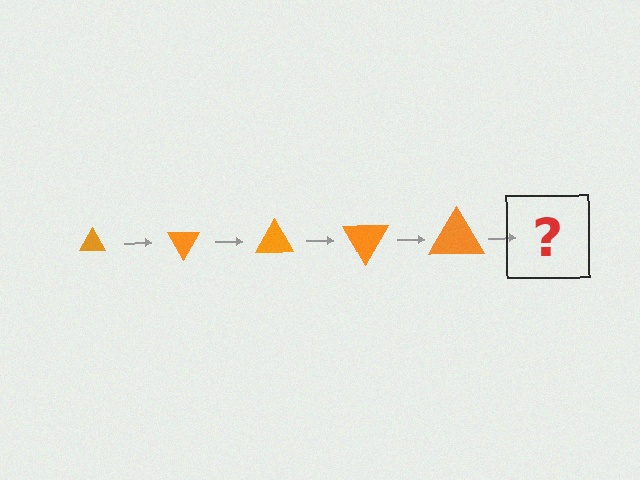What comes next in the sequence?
The next element should be a triangle, larger than the previous one and rotated 300 degrees from the start.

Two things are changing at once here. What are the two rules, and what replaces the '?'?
The two rules are that the triangle grows larger each step and it rotates 60 degrees each step. The '?' should be a triangle, larger than the previous one and rotated 300 degrees from the start.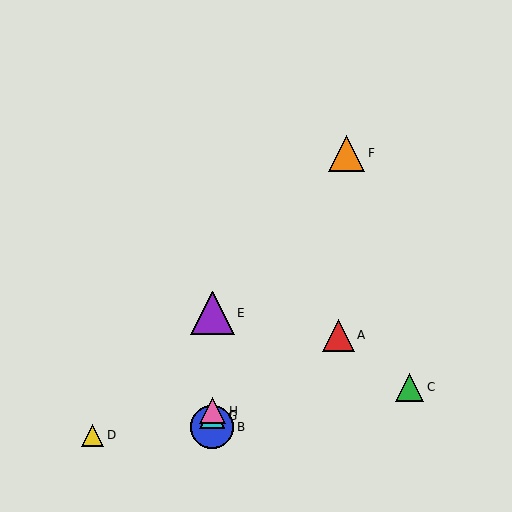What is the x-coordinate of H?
Object H is at x≈212.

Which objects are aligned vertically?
Objects B, E, G, H are aligned vertically.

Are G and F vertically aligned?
No, G is at x≈212 and F is at x≈347.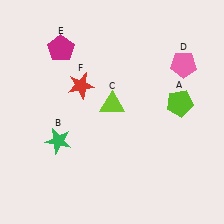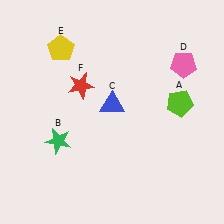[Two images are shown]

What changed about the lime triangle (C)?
In Image 1, C is lime. In Image 2, it changed to blue.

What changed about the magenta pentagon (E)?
In Image 1, E is magenta. In Image 2, it changed to yellow.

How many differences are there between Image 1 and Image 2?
There are 2 differences between the two images.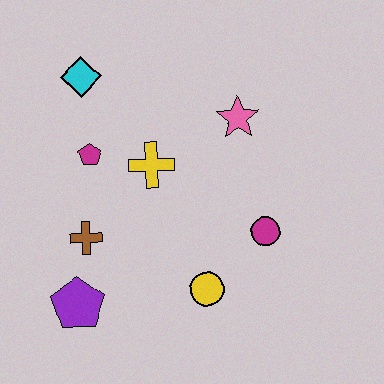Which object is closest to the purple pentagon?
The brown cross is closest to the purple pentagon.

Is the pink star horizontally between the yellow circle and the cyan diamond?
No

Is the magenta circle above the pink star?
No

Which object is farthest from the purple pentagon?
The pink star is farthest from the purple pentagon.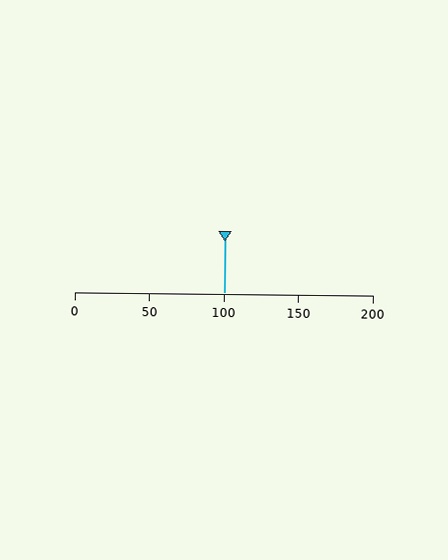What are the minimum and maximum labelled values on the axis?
The axis runs from 0 to 200.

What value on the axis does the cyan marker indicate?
The marker indicates approximately 100.